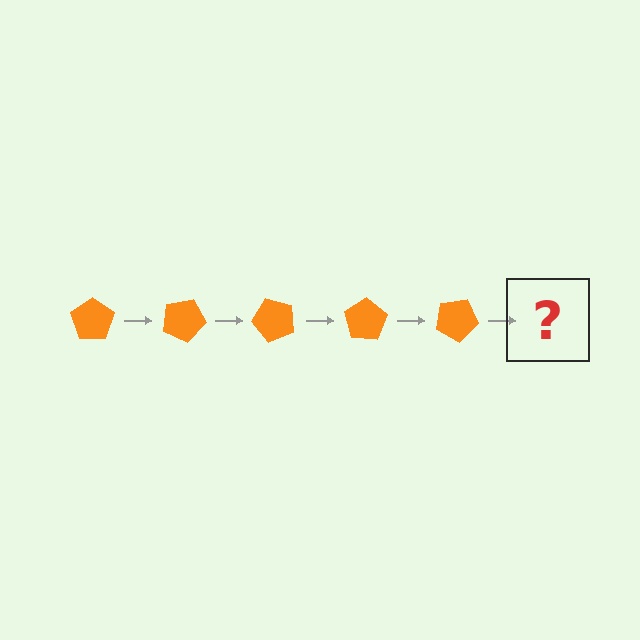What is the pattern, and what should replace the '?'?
The pattern is that the pentagon rotates 25 degrees each step. The '?' should be an orange pentagon rotated 125 degrees.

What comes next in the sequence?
The next element should be an orange pentagon rotated 125 degrees.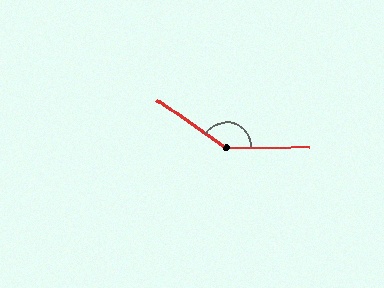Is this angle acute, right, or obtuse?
It is obtuse.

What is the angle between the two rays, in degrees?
Approximately 146 degrees.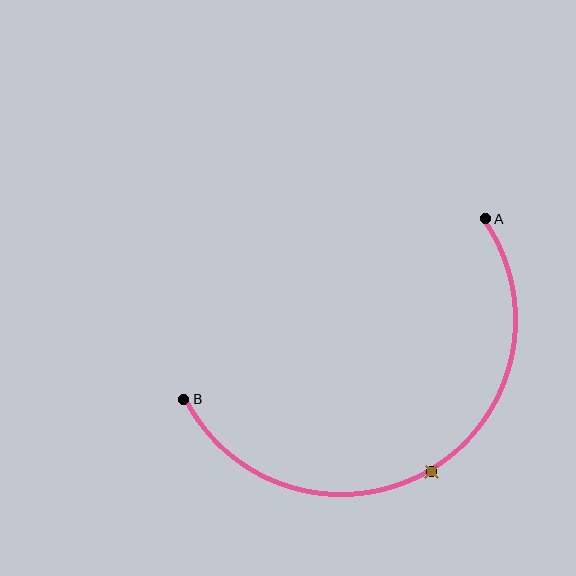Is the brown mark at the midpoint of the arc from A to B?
Yes. The brown mark lies on the arc at equal arc-length from both A and B — it is the arc midpoint.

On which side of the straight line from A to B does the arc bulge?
The arc bulges below the straight line connecting A and B.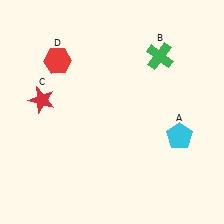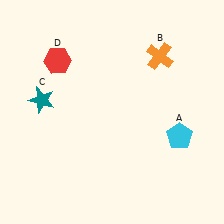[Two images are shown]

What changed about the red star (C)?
In Image 1, C is red. In Image 2, it changed to teal.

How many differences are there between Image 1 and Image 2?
There are 2 differences between the two images.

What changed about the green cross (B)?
In Image 1, B is green. In Image 2, it changed to orange.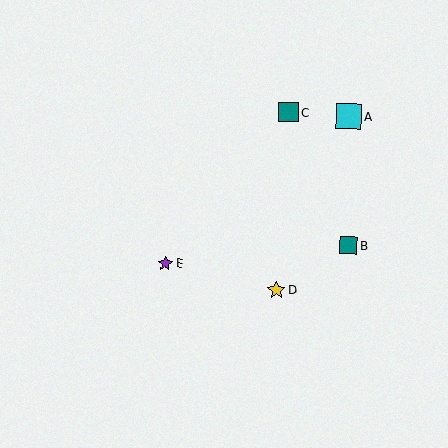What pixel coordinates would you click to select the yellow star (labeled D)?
Click at (276, 290) to select the yellow star D.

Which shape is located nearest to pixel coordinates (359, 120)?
The cyan square (labeled A) at (348, 116) is nearest to that location.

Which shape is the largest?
The cyan square (labeled A) is the largest.